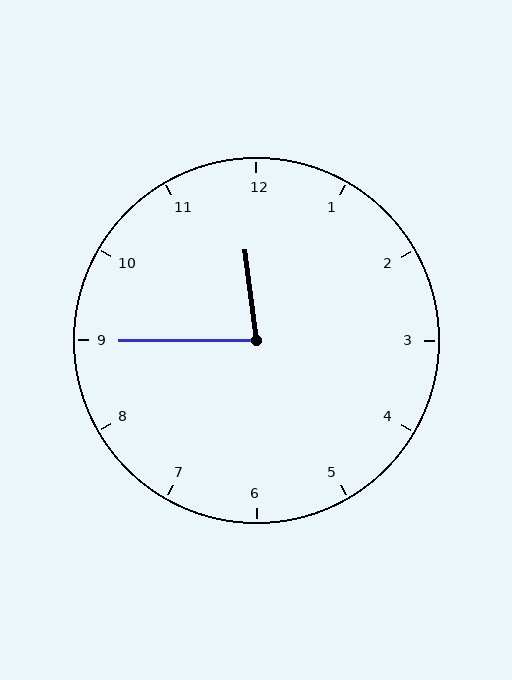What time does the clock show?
11:45.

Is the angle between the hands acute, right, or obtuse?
It is acute.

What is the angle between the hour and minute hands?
Approximately 82 degrees.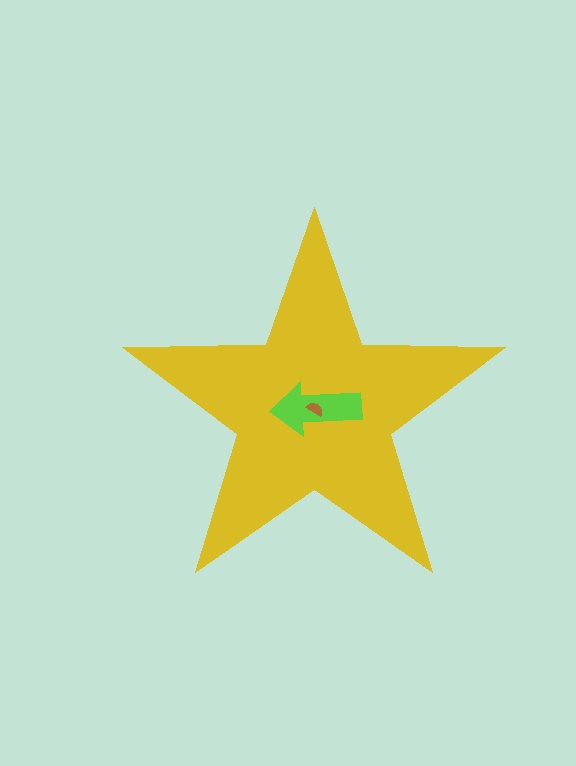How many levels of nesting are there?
3.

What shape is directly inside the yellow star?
The lime arrow.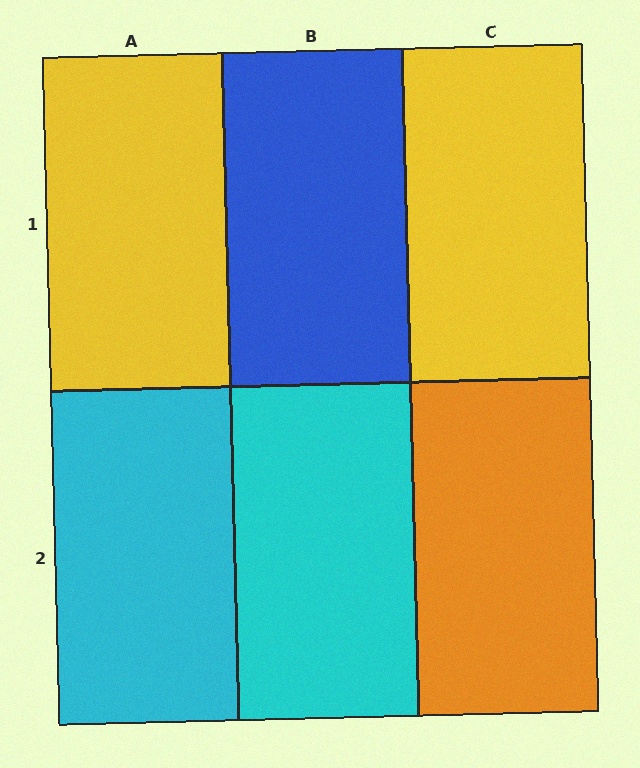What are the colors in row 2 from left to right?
Cyan, cyan, orange.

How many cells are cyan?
2 cells are cyan.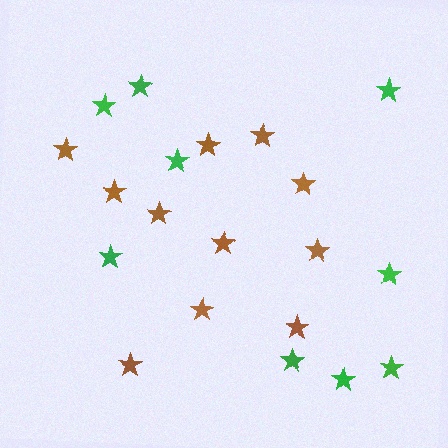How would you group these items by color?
There are 2 groups: one group of green stars (9) and one group of brown stars (11).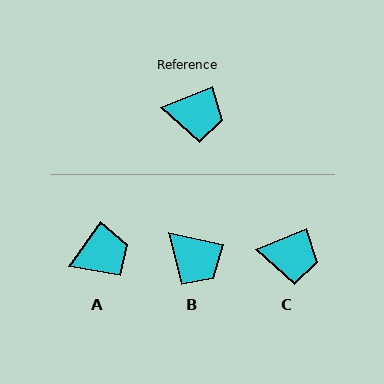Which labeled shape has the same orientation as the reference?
C.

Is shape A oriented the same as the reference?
No, it is off by about 32 degrees.